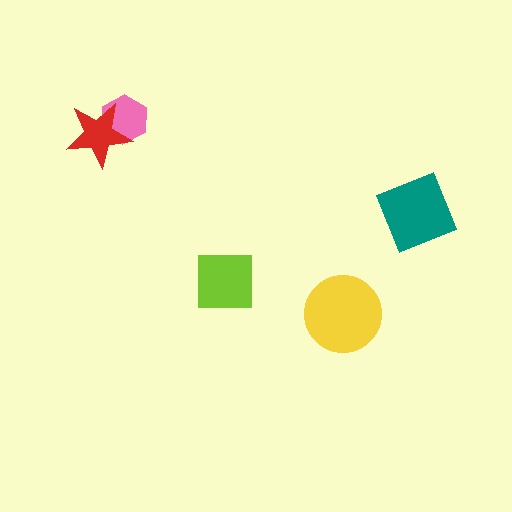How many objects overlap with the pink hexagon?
1 object overlaps with the pink hexagon.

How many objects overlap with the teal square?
0 objects overlap with the teal square.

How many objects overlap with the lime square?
0 objects overlap with the lime square.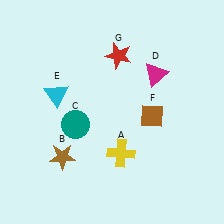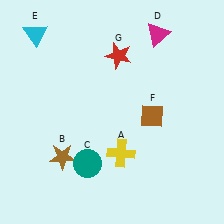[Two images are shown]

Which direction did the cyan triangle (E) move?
The cyan triangle (E) moved up.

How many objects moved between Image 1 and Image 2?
3 objects moved between the two images.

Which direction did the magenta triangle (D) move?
The magenta triangle (D) moved up.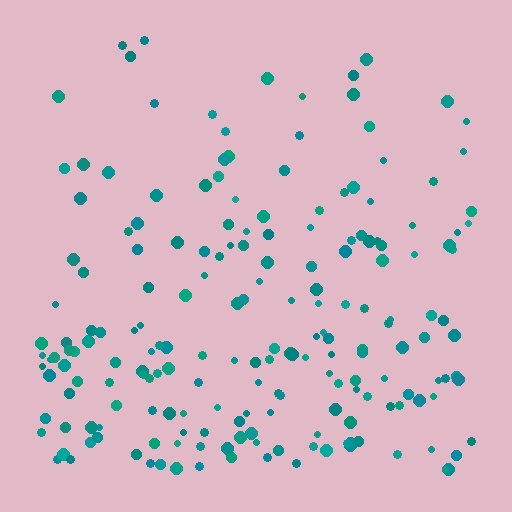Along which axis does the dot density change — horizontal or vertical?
Vertical.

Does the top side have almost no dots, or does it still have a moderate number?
Still a moderate number, just noticeably fewer than the bottom.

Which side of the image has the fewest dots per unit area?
The top.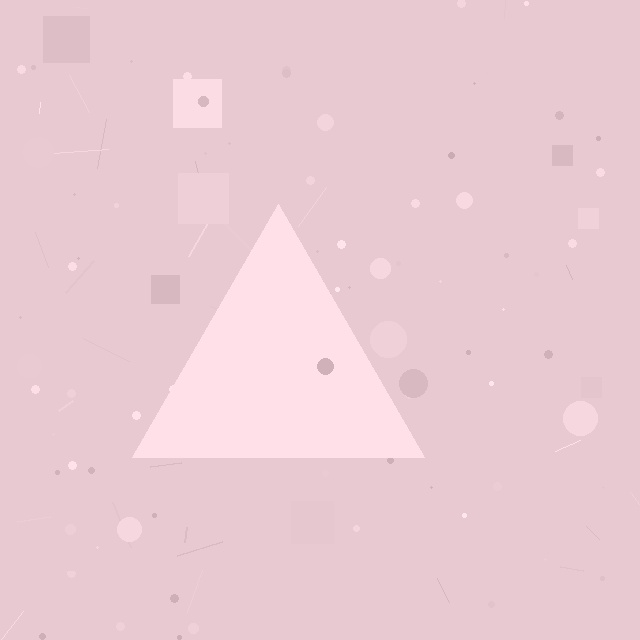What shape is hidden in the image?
A triangle is hidden in the image.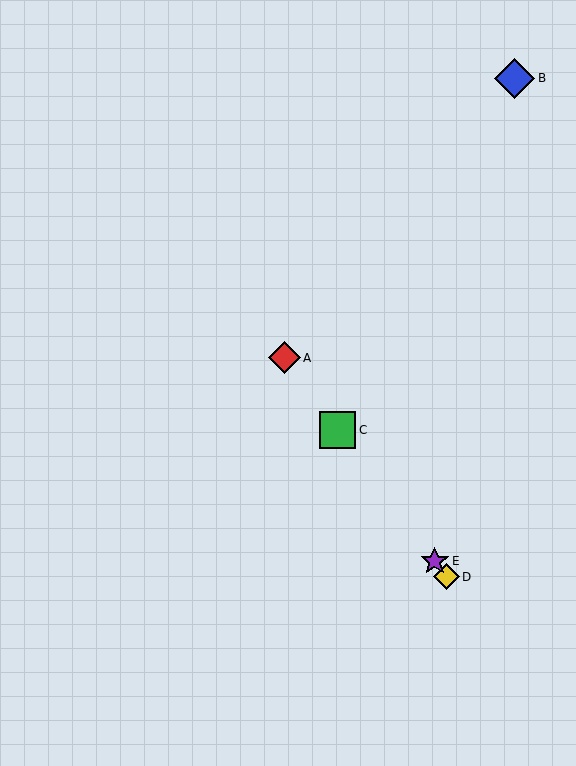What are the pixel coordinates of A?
Object A is at (284, 358).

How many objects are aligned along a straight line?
4 objects (A, C, D, E) are aligned along a straight line.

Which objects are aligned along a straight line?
Objects A, C, D, E are aligned along a straight line.